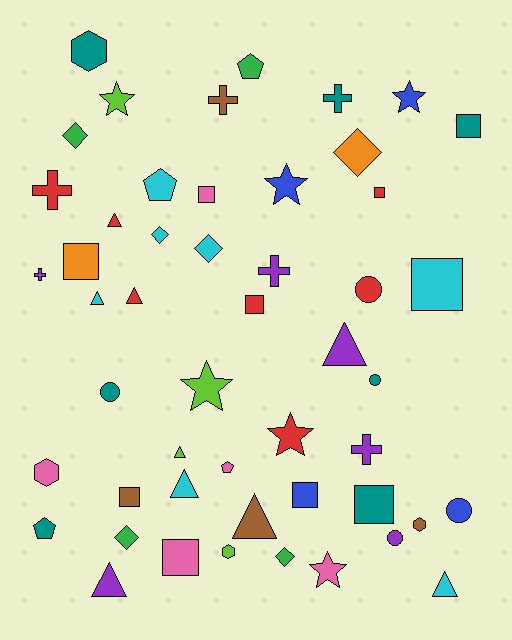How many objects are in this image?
There are 50 objects.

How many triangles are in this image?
There are 9 triangles.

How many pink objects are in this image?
There are 5 pink objects.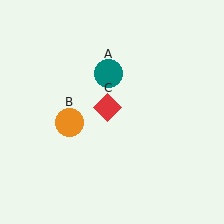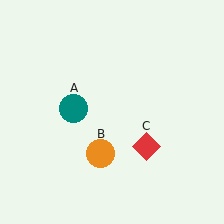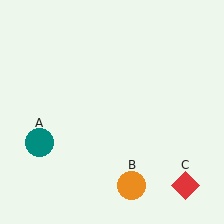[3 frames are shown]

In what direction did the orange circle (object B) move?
The orange circle (object B) moved down and to the right.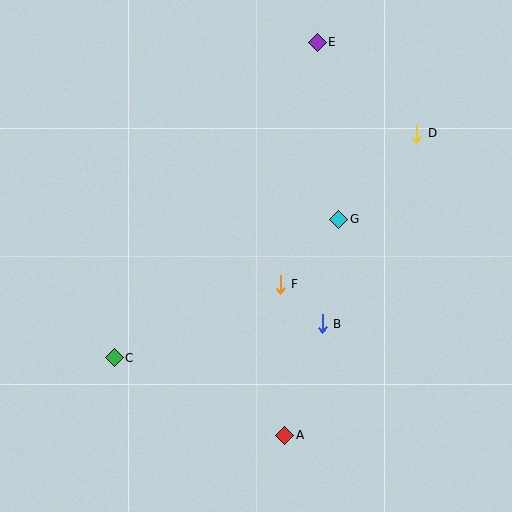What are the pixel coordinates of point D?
Point D is at (417, 133).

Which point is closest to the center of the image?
Point F at (280, 284) is closest to the center.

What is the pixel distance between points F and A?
The distance between F and A is 151 pixels.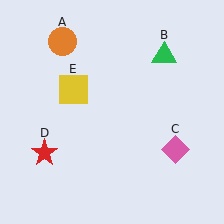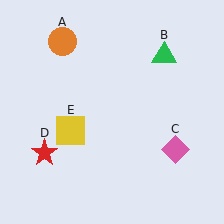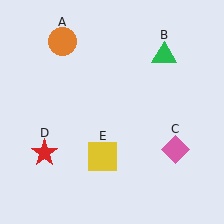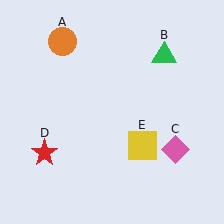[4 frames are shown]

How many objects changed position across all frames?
1 object changed position: yellow square (object E).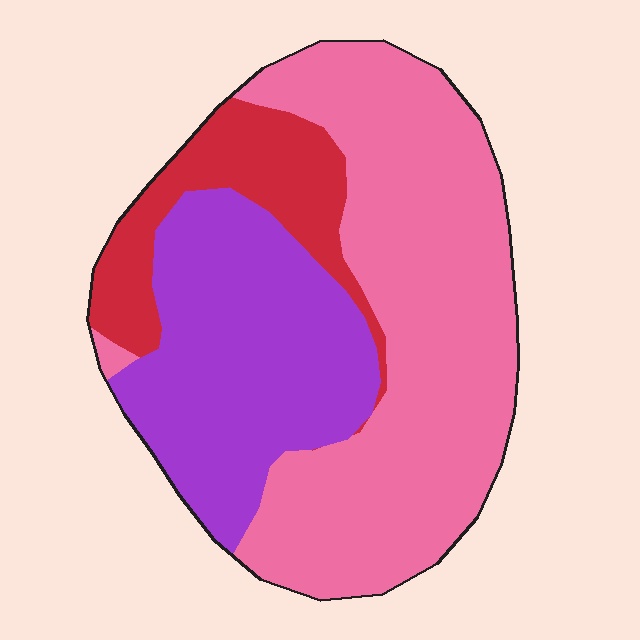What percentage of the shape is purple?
Purple takes up about one third (1/3) of the shape.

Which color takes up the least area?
Red, at roughly 15%.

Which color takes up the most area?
Pink, at roughly 55%.